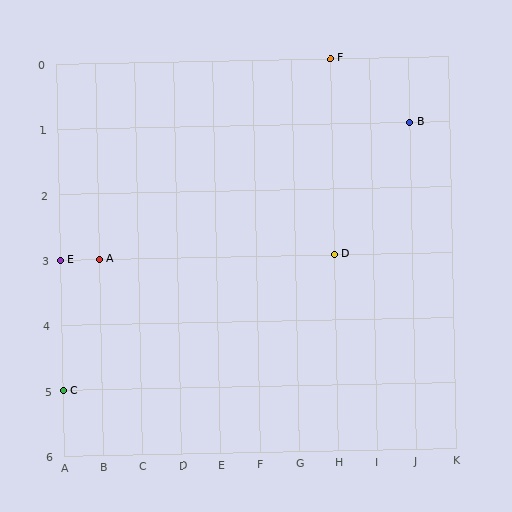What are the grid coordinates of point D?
Point D is at grid coordinates (H, 3).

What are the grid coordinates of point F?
Point F is at grid coordinates (H, 0).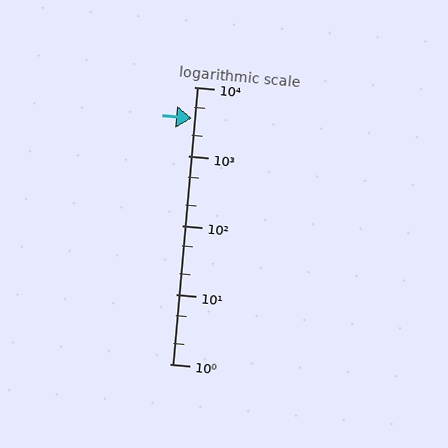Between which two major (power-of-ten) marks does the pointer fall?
The pointer is between 1000 and 10000.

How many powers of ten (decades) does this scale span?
The scale spans 4 decades, from 1 to 10000.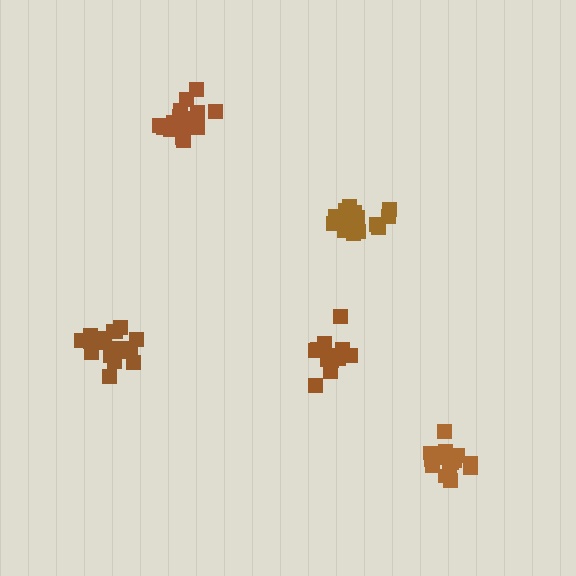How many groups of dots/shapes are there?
There are 5 groups.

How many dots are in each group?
Group 1: 17 dots, Group 2: 20 dots, Group 3: 19 dots, Group 4: 17 dots, Group 5: 18 dots (91 total).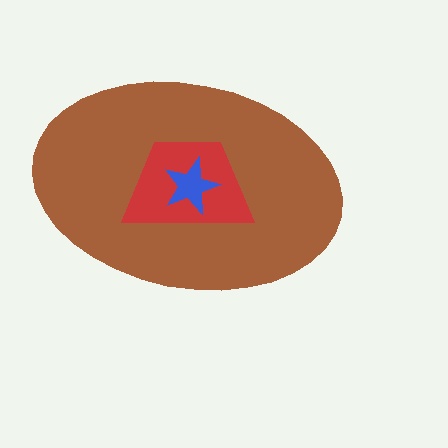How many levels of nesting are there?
3.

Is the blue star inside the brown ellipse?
Yes.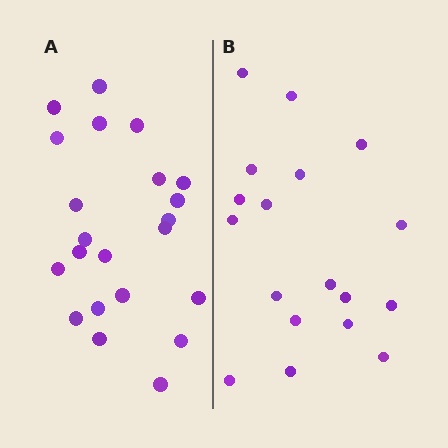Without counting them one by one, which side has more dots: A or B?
Region A (the left region) has more dots.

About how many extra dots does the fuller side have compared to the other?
Region A has about 4 more dots than region B.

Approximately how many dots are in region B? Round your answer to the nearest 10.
About 20 dots. (The exact count is 18, which rounds to 20.)